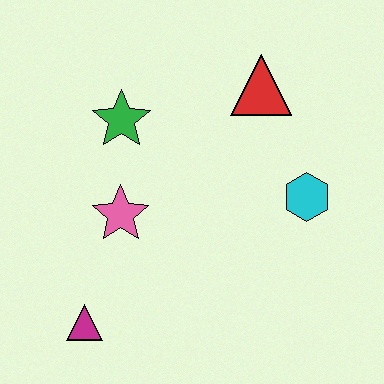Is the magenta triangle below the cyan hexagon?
Yes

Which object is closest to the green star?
The pink star is closest to the green star.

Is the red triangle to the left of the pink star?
No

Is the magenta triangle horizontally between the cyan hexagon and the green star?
No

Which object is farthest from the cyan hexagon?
The magenta triangle is farthest from the cyan hexagon.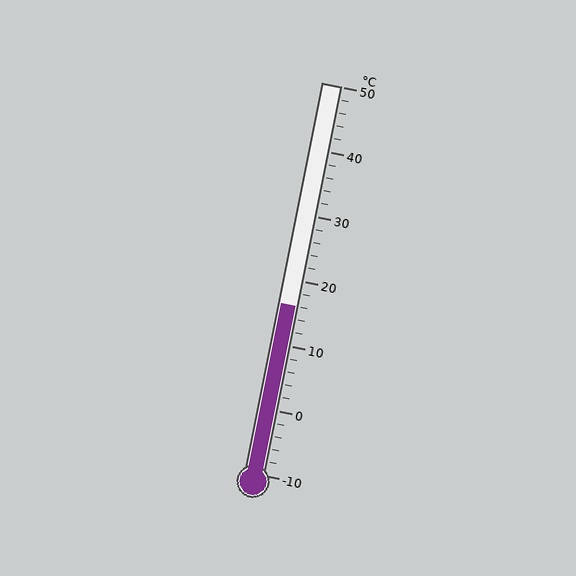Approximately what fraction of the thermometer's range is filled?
The thermometer is filled to approximately 45% of its range.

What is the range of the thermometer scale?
The thermometer scale ranges from -10°C to 50°C.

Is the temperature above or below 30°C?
The temperature is below 30°C.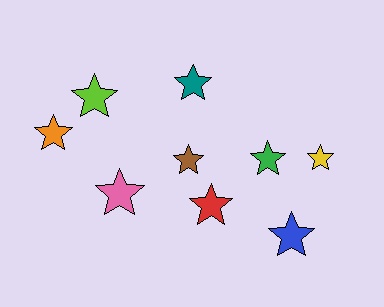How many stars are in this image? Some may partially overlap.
There are 9 stars.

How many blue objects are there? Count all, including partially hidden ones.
There is 1 blue object.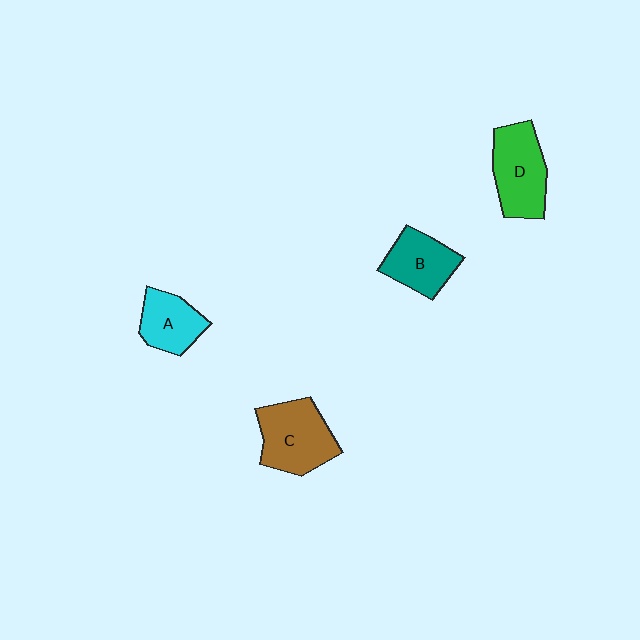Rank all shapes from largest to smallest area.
From largest to smallest: C (brown), D (green), B (teal), A (cyan).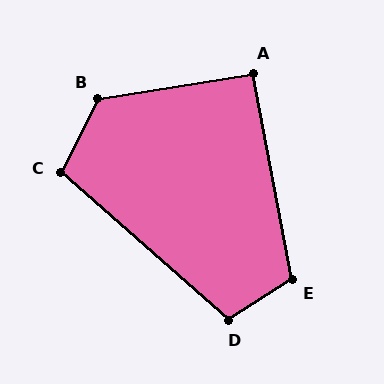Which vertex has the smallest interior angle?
A, at approximately 92 degrees.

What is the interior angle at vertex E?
Approximately 112 degrees (obtuse).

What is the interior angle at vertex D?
Approximately 106 degrees (obtuse).